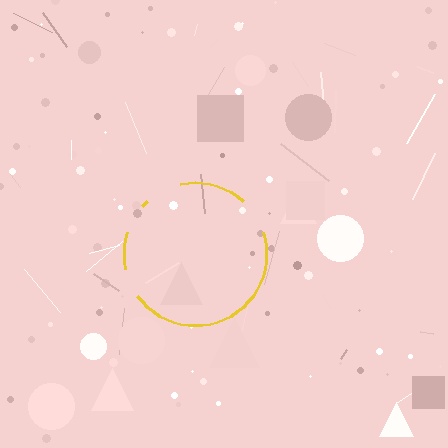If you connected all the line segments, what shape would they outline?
They would outline a circle.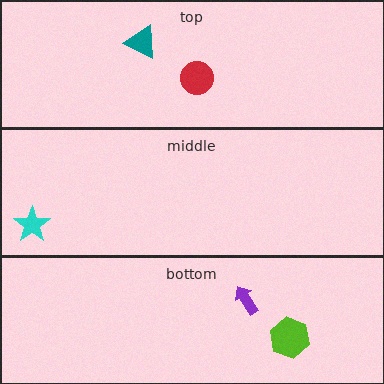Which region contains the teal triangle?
The top region.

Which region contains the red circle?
The top region.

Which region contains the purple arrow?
The bottom region.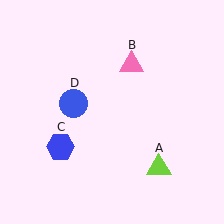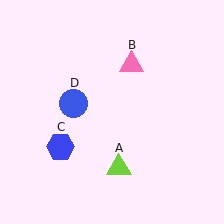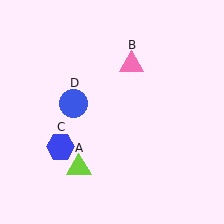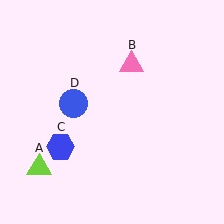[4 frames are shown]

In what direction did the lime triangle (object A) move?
The lime triangle (object A) moved left.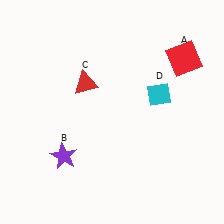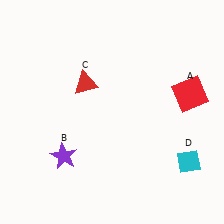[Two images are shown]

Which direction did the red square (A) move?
The red square (A) moved down.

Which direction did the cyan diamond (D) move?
The cyan diamond (D) moved down.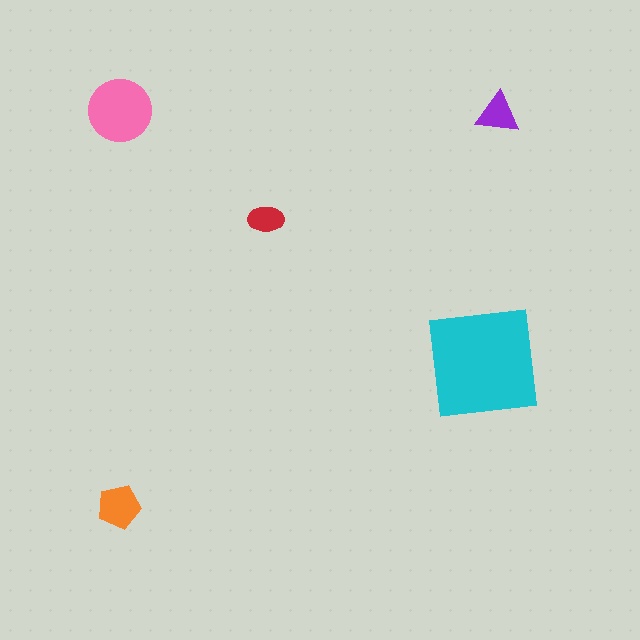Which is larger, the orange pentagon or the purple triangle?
The orange pentagon.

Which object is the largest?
The cyan square.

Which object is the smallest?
The red ellipse.